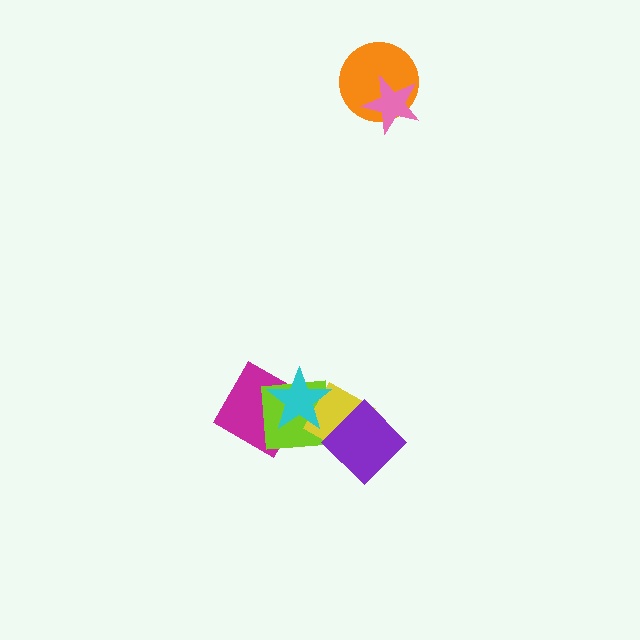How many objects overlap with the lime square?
3 objects overlap with the lime square.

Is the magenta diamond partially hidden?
Yes, it is partially covered by another shape.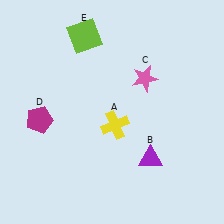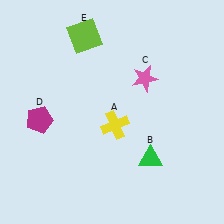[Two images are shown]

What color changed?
The triangle (B) changed from purple in Image 1 to green in Image 2.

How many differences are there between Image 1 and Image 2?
There is 1 difference between the two images.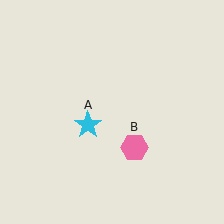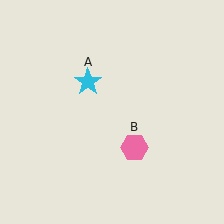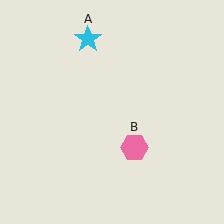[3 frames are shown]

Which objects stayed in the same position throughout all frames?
Pink hexagon (object B) remained stationary.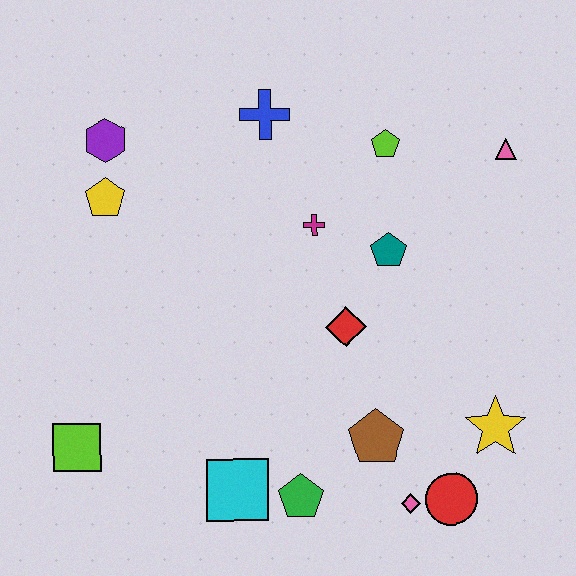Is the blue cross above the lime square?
Yes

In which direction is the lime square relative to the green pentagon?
The lime square is to the left of the green pentagon.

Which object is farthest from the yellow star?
The purple hexagon is farthest from the yellow star.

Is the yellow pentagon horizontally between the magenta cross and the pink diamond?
No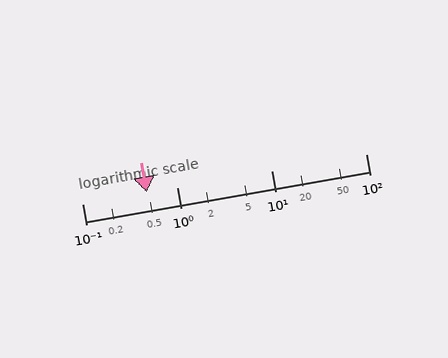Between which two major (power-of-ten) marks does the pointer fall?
The pointer is between 0.1 and 1.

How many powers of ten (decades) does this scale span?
The scale spans 3 decades, from 0.1 to 100.